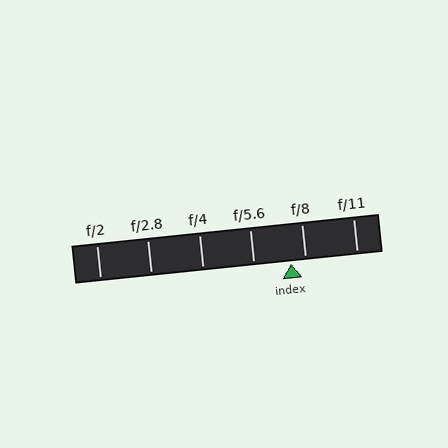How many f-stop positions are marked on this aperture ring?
There are 6 f-stop positions marked.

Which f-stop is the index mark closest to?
The index mark is closest to f/8.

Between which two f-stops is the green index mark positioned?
The index mark is between f/5.6 and f/8.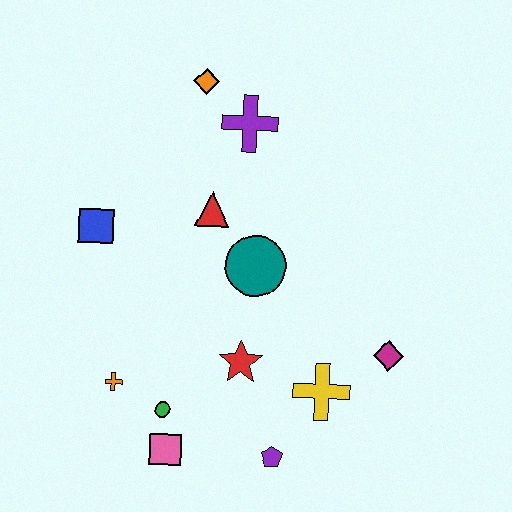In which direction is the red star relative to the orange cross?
The red star is to the right of the orange cross.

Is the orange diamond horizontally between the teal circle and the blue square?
Yes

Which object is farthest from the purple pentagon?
The orange diamond is farthest from the purple pentagon.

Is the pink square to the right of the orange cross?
Yes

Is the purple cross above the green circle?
Yes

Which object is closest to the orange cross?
The green circle is closest to the orange cross.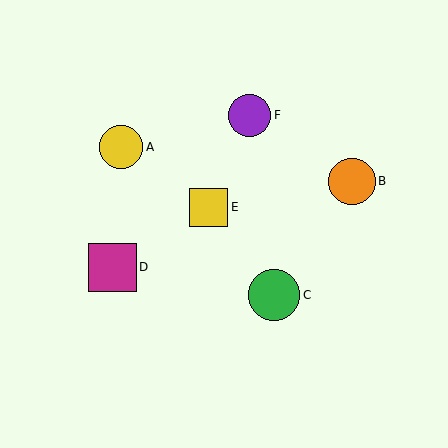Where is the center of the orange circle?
The center of the orange circle is at (352, 181).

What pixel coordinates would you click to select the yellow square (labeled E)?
Click at (208, 207) to select the yellow square E.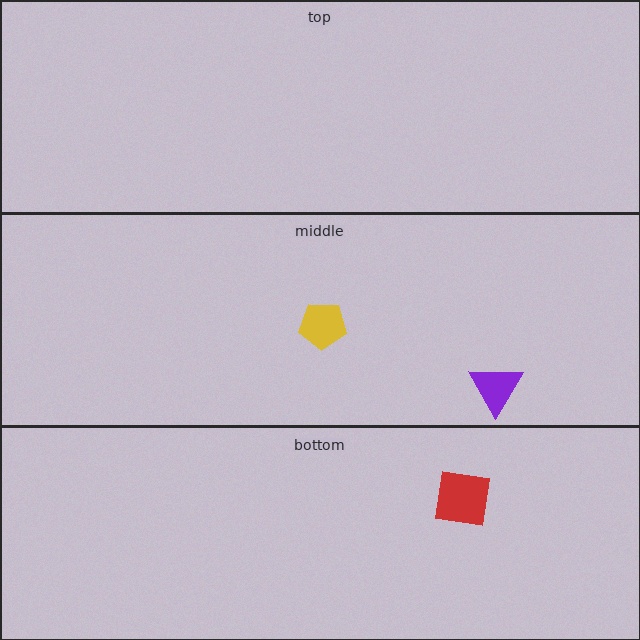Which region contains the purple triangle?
The middle region.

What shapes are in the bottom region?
The red square.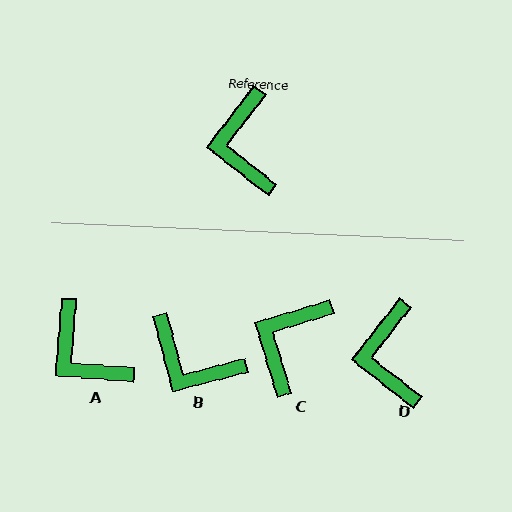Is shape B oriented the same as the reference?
No, it is off by about 53 degrees.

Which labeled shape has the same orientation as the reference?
D.